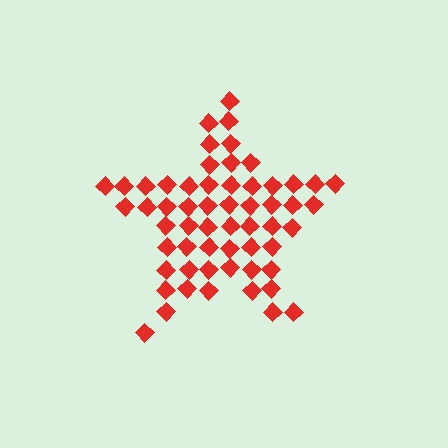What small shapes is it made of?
It is made of small diamonds.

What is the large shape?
The large shape is a star.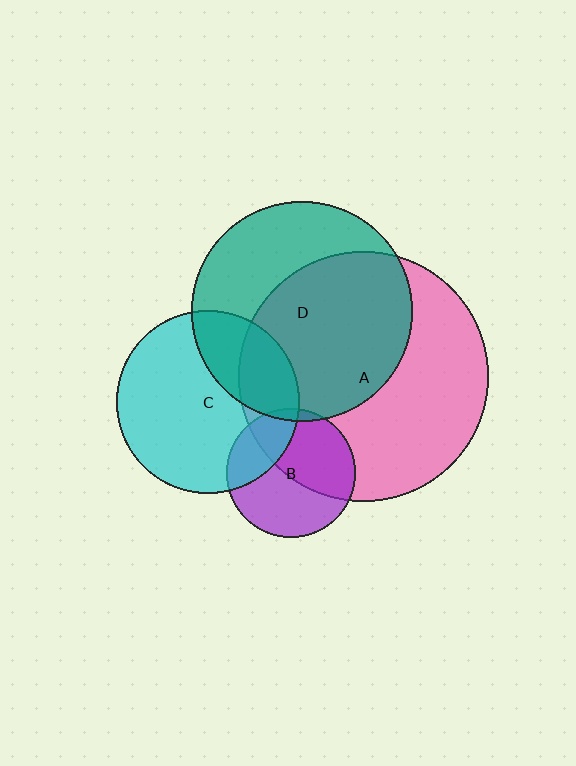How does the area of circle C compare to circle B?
Approximately 2.0 times.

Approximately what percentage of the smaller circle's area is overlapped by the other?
Approximately 30%.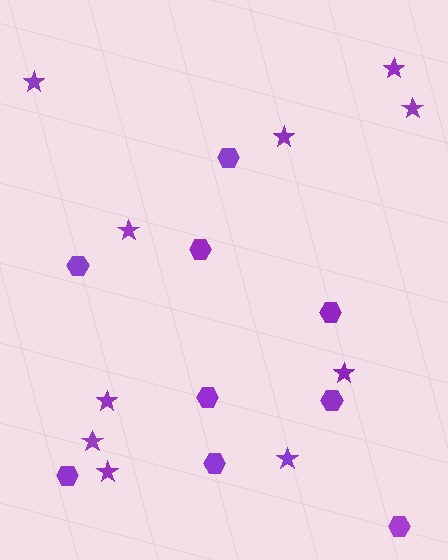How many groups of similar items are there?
There are 2 groups: one group of stars (10) and one group of hexagons (9).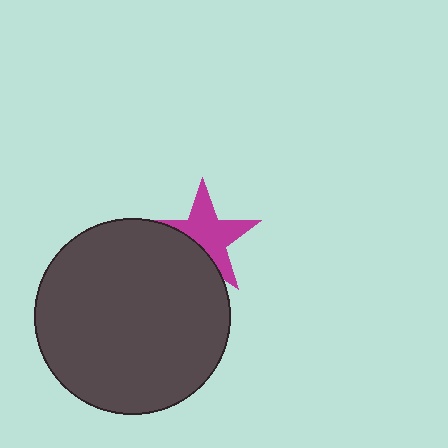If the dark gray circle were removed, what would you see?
You would see the complete magenta star.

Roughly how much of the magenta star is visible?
About half of it is visible (roughly 64%).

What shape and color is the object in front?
The object in front is a dark gray circle.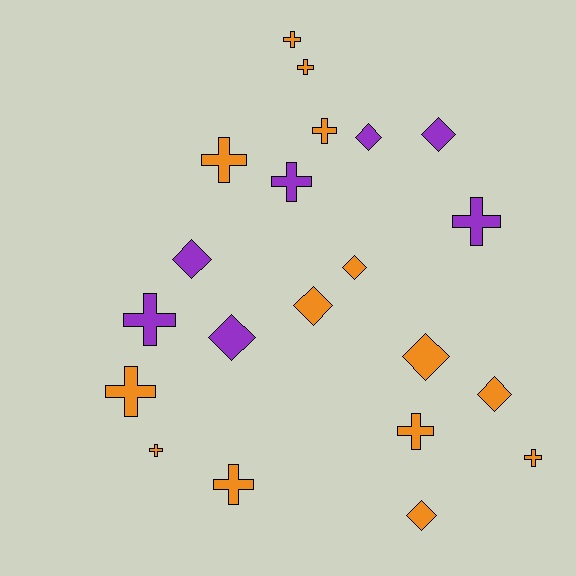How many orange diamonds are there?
There are 5 orange diamonds.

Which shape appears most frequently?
Cross, with 12 objects.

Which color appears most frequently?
Orange, with 14 objects.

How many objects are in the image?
There are 21 objects.